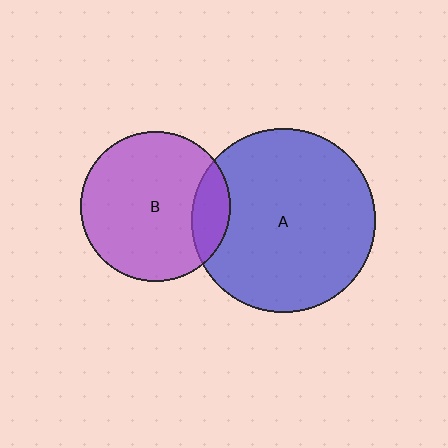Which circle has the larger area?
Circle A (blue).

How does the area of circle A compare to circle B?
Approximately 1.5 times.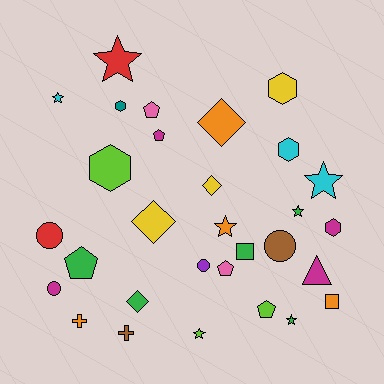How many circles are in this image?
There are 4 circles.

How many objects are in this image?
There are 30 objects.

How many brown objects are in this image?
There are 2 brown objects.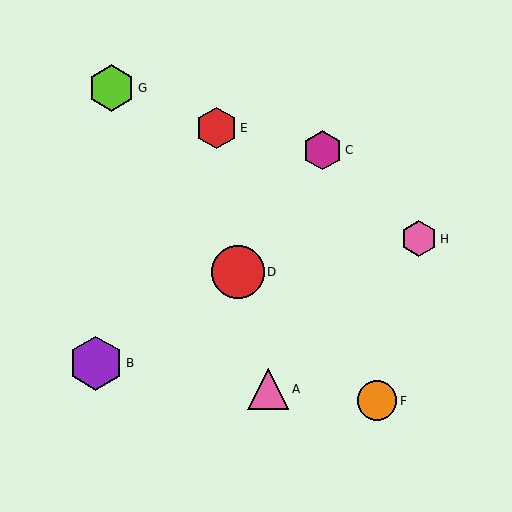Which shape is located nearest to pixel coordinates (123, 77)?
The lime hexagon (labeled G) at (111, 88) is nearest to that location.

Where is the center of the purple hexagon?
The center of the purple hexagon is at (96, 363).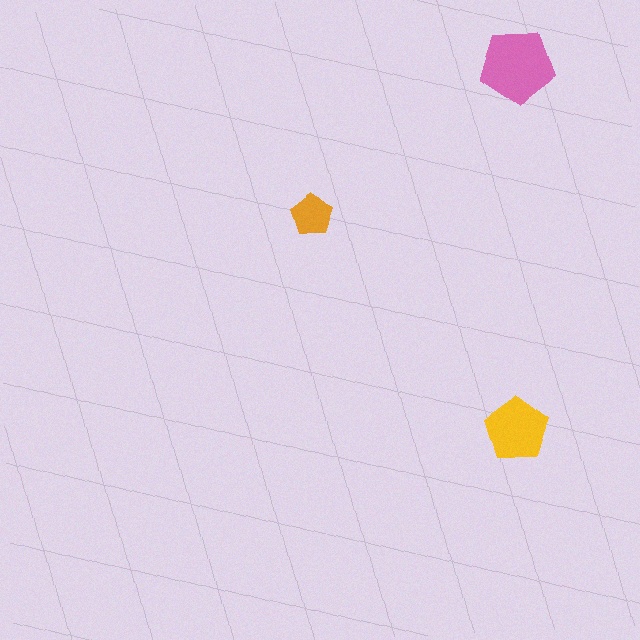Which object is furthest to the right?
The pink pentagon is rightmost.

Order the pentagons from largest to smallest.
the pink one, the yellow one, the orange one.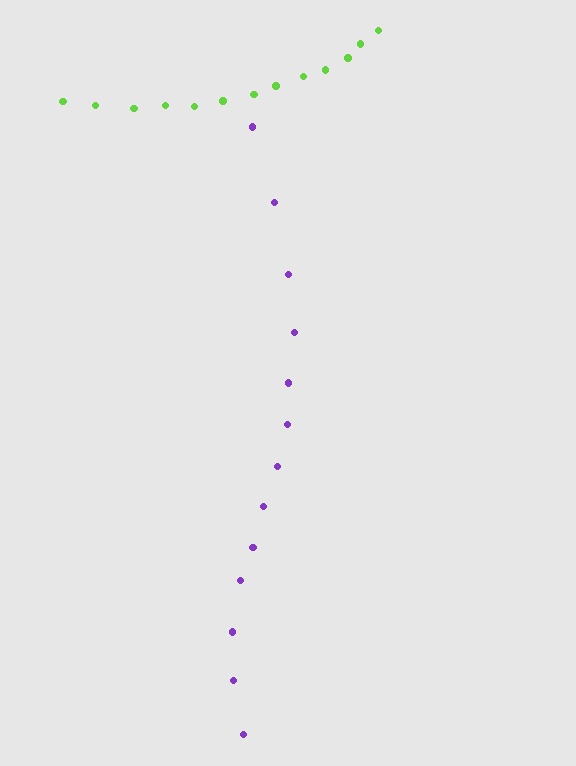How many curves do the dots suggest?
There are 2 distinct paths.